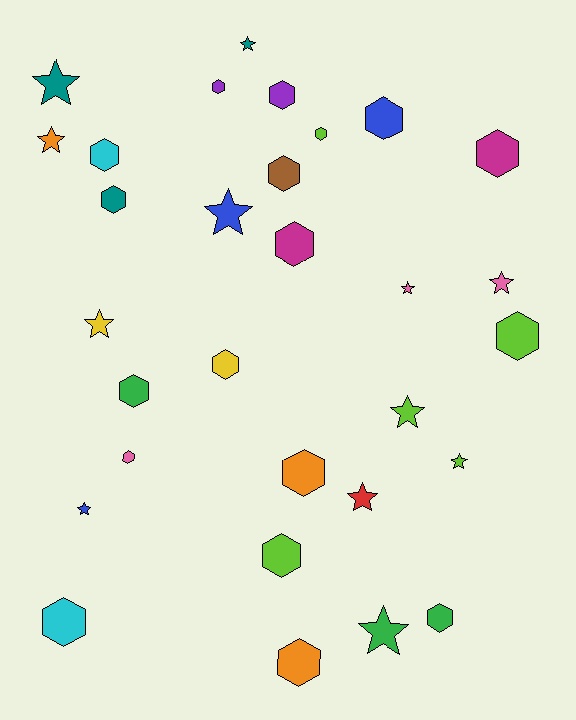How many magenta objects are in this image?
There are 2 magenta objects.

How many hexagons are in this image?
There are 18 hexagons.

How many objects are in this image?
There are 30 objects.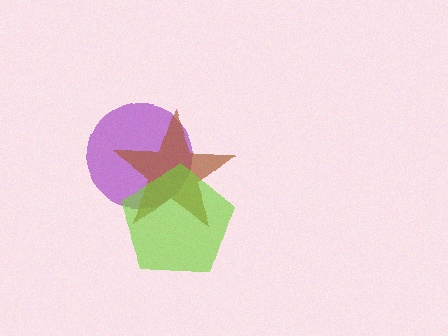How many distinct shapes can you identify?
There are 3 distinct shapes: a purple circle, a brown star, a lime pentagon.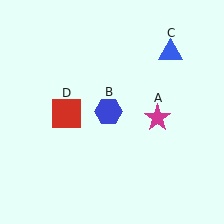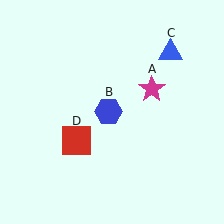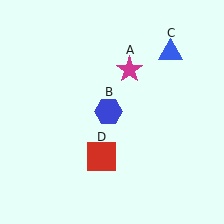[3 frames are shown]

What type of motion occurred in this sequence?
The magenta star (object A), red square (object D) rotated counterclockwise around the center of the scene.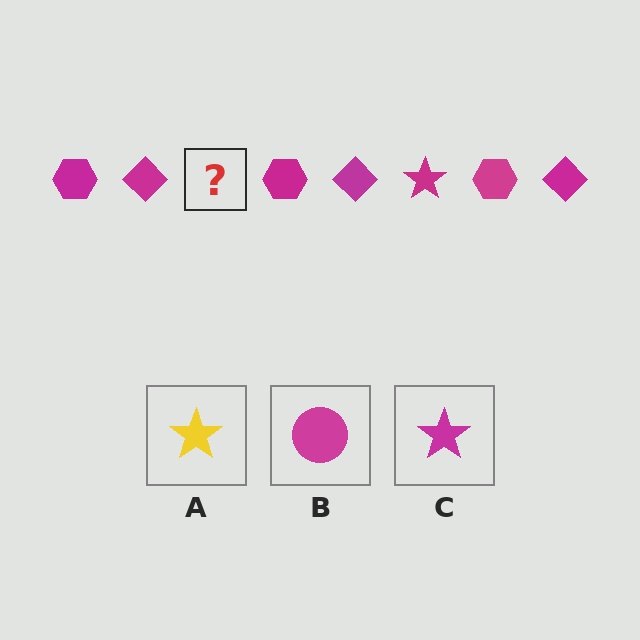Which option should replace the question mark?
Option C.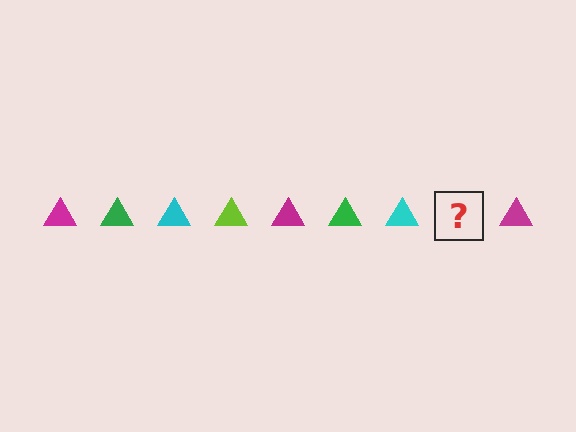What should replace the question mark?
The question mark should be replaced with a lime triangle.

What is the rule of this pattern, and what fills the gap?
The rule is that the pattern cycles through magenta, green, cyan, lime triangles. The gap should be filled with a lime triangle.